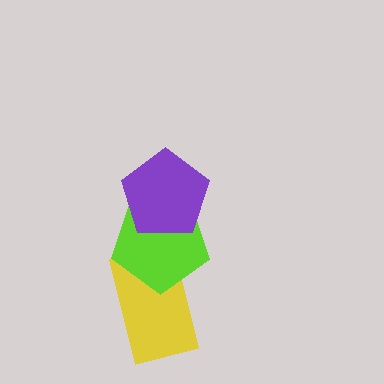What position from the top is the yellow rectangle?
The yellow rectangle is 3rd from the top.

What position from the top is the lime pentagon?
The lime pentagon is 2nd from the top.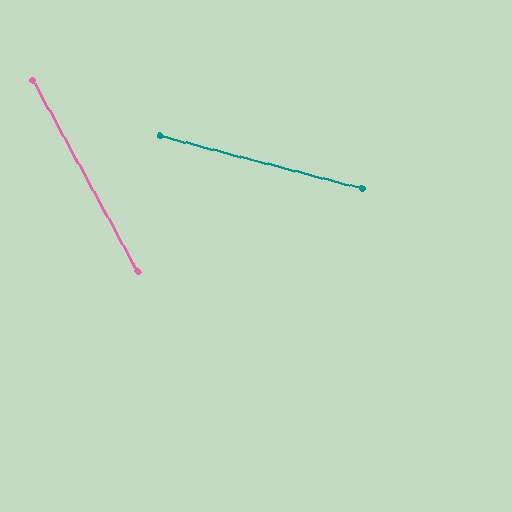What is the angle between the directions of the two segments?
Approximately 47 degrees.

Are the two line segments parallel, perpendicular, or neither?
Neither parallel nor perpendicular — they differ by about 47°.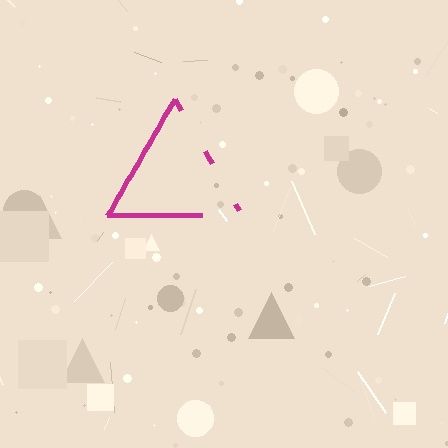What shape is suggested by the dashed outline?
The dashed outline suggests a triangle.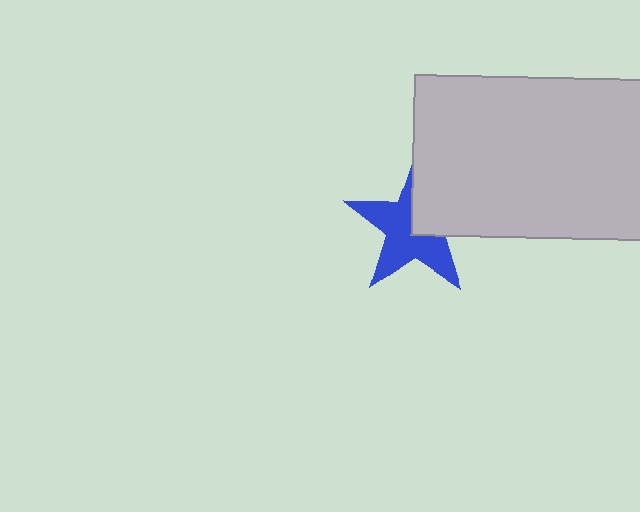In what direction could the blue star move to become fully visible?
The blue star could move toward the lower-left. That would shift it out from behind the light gray rectangle entirely.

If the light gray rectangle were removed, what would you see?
You would see the complete blue star.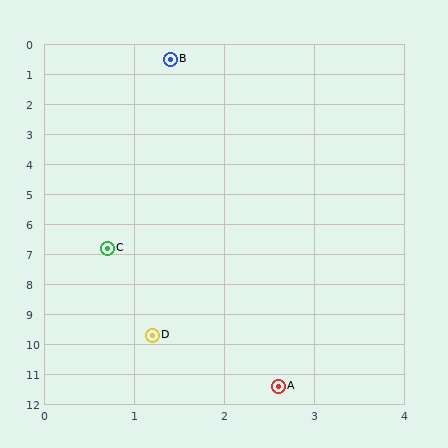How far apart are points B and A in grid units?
Points B and A are about 11.0 grid units apart.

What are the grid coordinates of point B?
Point B is at approximately (1.4, 0.5).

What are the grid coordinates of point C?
Point C is at approximately (0.7, 6.8).